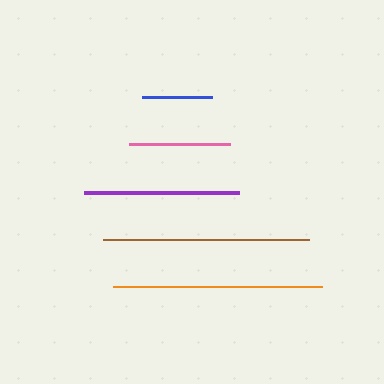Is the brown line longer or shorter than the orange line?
The orange line is longer than the brown line.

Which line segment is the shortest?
The blue line is the shortest at approximately 70 pixels.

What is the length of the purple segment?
The purple segment is approximately 155 pixels long.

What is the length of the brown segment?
The brown segment is approximately 206 pixels long.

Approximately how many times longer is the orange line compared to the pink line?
The orange line is approximately 2.1 times the length of the pink line.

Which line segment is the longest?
The orange line is the longest at approximately 210 pixels.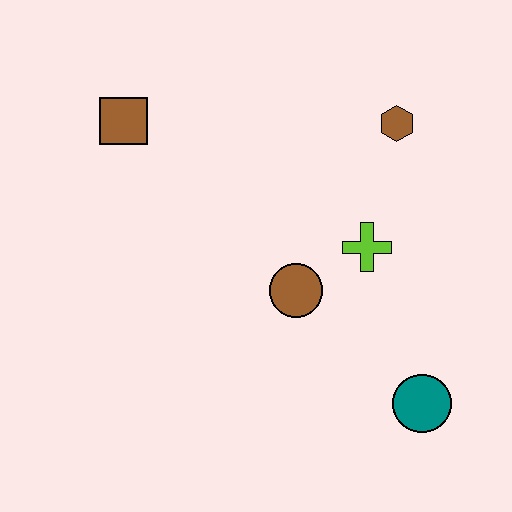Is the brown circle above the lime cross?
No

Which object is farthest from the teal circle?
The brown square is farthest from the teal circle.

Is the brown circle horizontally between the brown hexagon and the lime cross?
No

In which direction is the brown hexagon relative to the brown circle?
The brown hexagon is above the brown circle.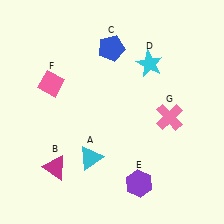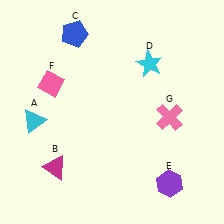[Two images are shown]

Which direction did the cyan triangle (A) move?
The cyan triangle (A) moved left.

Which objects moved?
The objects that moved are: the cyan triangle (A), the blue pentagon (C), the purple hexagon (E).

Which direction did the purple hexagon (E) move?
The purple hexagon (E) moved right.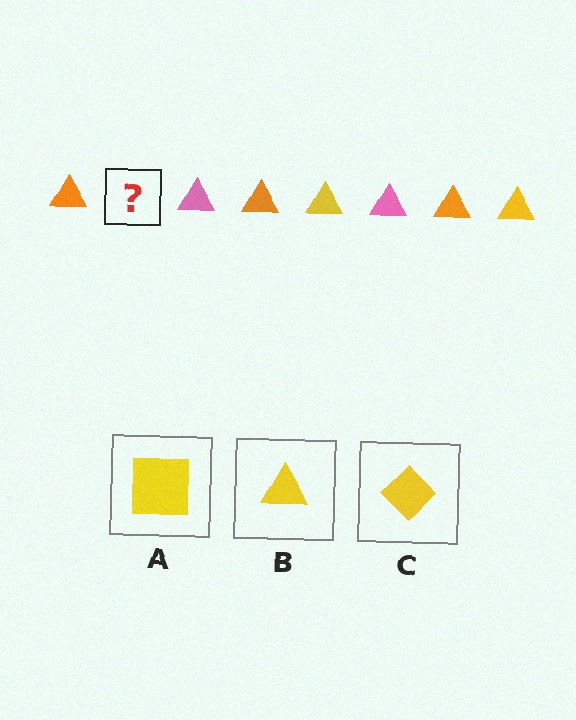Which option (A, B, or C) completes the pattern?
B.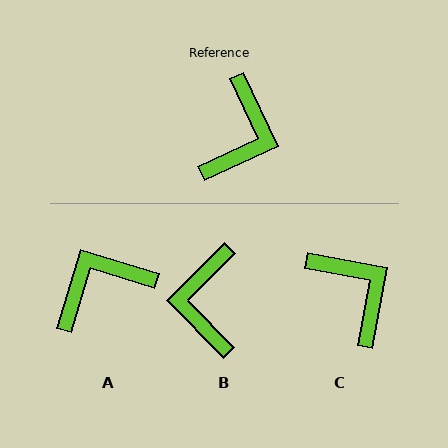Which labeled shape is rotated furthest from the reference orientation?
B, about 160 degrees away.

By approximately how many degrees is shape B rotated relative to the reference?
Approximately 160 degrees clockwise.